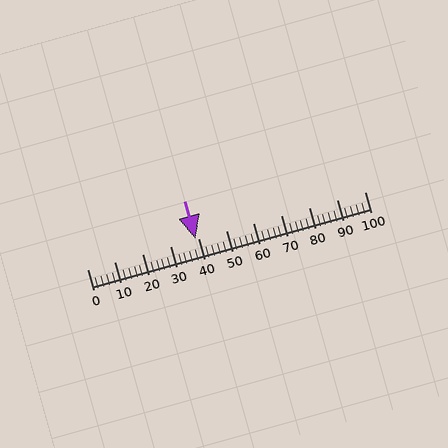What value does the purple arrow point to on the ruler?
The purple arrow points to approximately 39.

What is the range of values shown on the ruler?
The ruler shows values from 0 to 100.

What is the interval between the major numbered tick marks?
The major tick marks are spaced 10 units apart.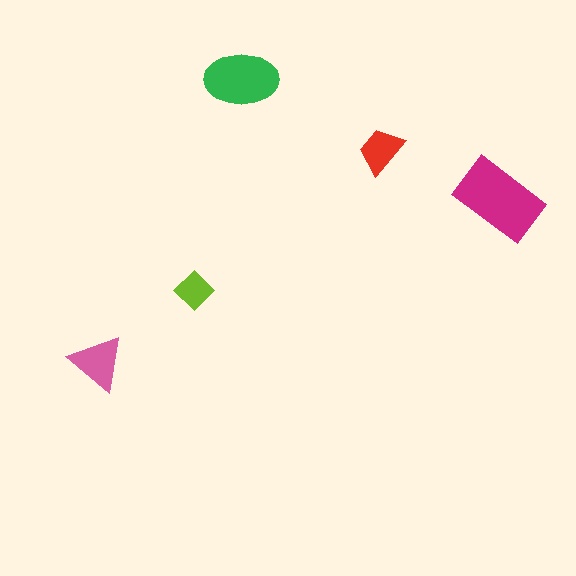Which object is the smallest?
The lime diamond.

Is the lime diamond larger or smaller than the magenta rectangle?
Smaller.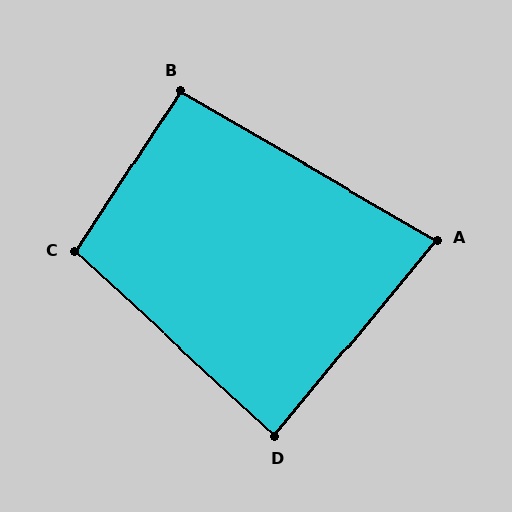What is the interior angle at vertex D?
Approximately 87 degrees (approximately right).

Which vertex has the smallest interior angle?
A, at approximately 81 degrees.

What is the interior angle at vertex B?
Approximately 93 degrees (approximately right).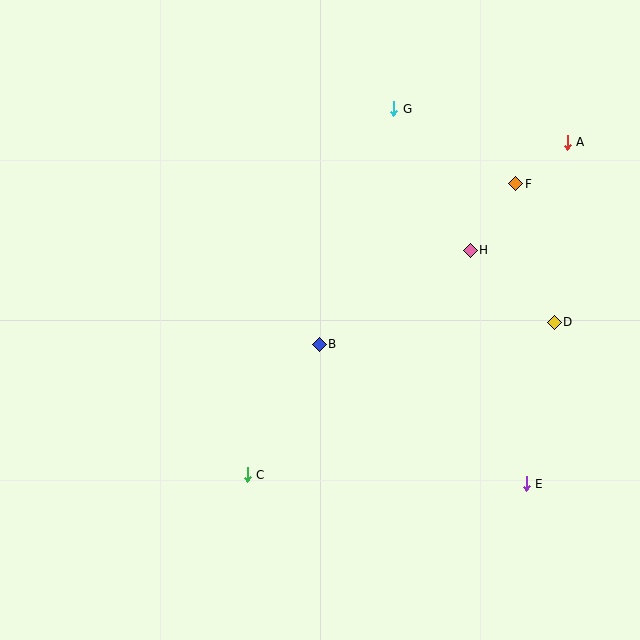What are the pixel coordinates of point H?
Point H is at (470, 250).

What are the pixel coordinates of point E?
Point E is at (526, 484).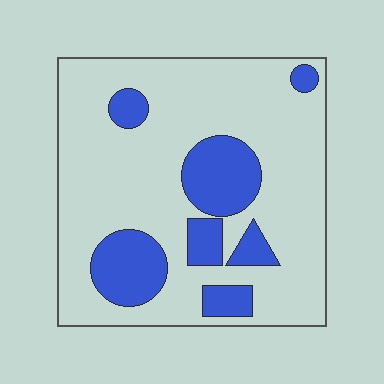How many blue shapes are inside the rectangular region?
7.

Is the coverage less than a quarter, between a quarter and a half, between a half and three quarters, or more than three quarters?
Less than a quarter.